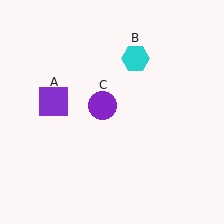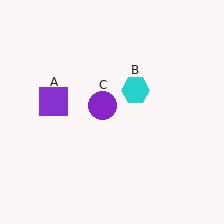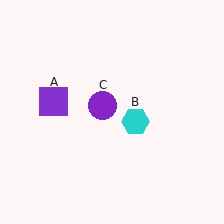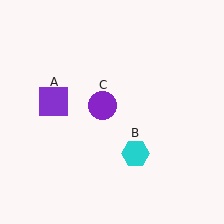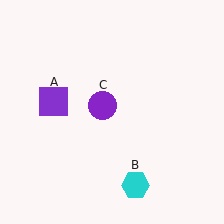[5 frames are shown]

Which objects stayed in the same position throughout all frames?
Purple square (object A) and purple circle (object C) remained stationary.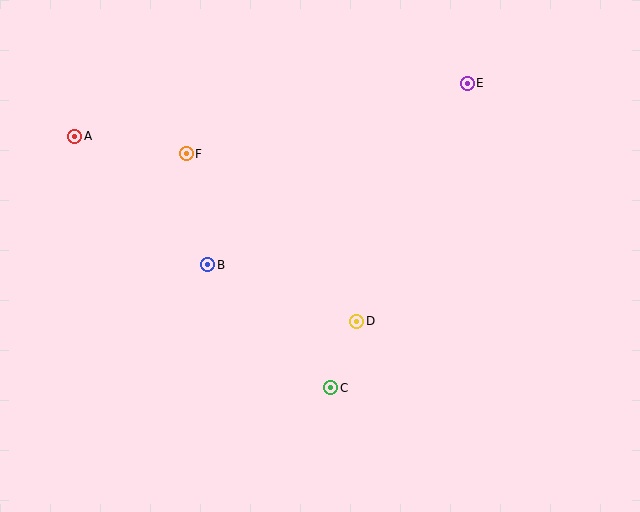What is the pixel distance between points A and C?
The distance between A and C is 358 pixels.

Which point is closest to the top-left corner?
Point A is closest to the top-left corner.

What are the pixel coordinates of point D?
Point D is at (357, 321).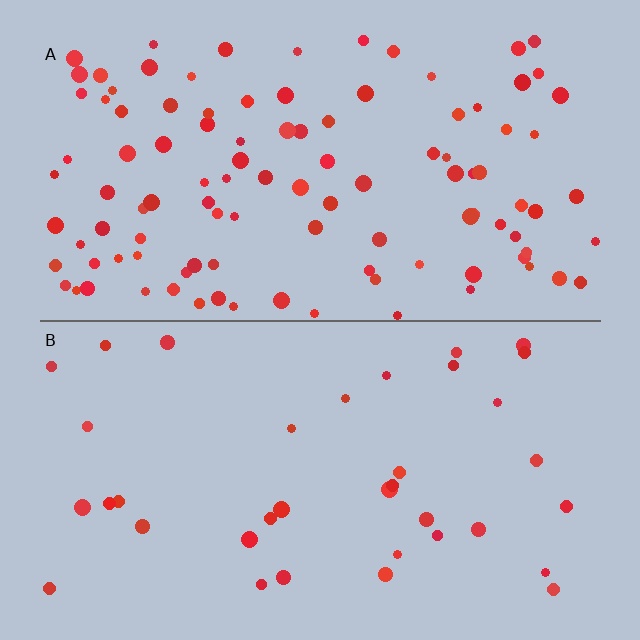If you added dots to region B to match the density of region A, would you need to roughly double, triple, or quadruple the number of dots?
Approximately triple.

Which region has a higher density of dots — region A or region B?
A (the top).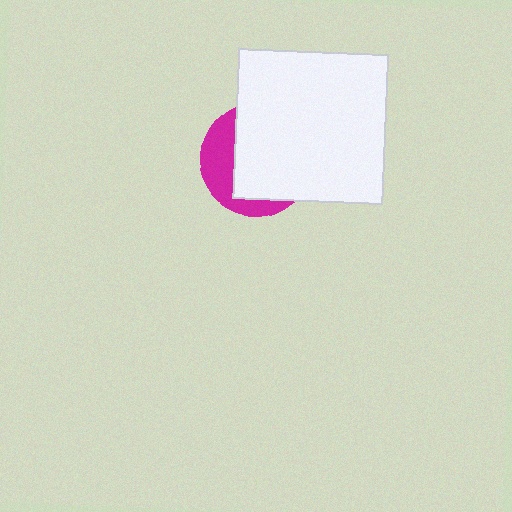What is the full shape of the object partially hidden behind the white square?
The partially hidden object is a magenta circle.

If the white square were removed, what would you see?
You would see the complete magenta circle.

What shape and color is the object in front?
The object in front is a white square.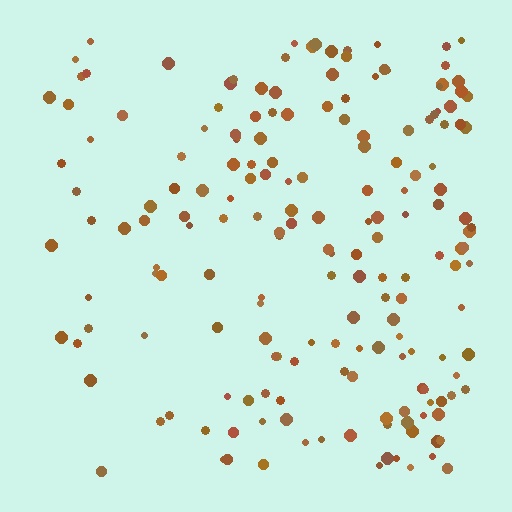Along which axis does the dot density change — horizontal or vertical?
Horizontal.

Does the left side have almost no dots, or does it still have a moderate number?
Still a moderate number, just noticeably fewer than the right.